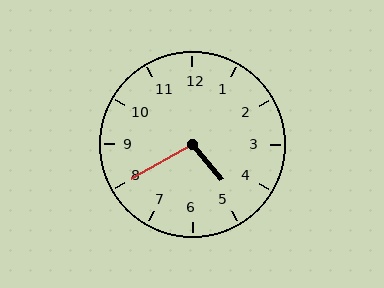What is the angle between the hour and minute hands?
Approximately 100 degrees.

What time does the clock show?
4:40.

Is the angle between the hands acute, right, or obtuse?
It is obtuse.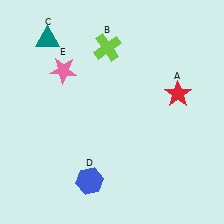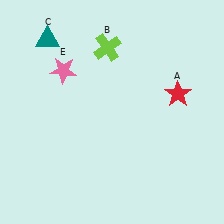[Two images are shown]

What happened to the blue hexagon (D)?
The blue hexagon (D) was removed in Image 2. It was in the bottom-left area of Image 1.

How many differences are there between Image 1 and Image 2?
There is 1 difference between the two images.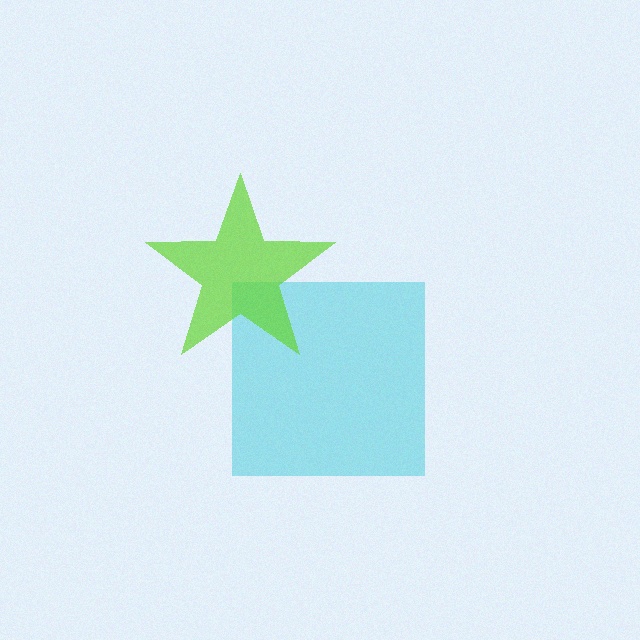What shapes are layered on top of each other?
The layered shapes are: a cyan square, a lime star.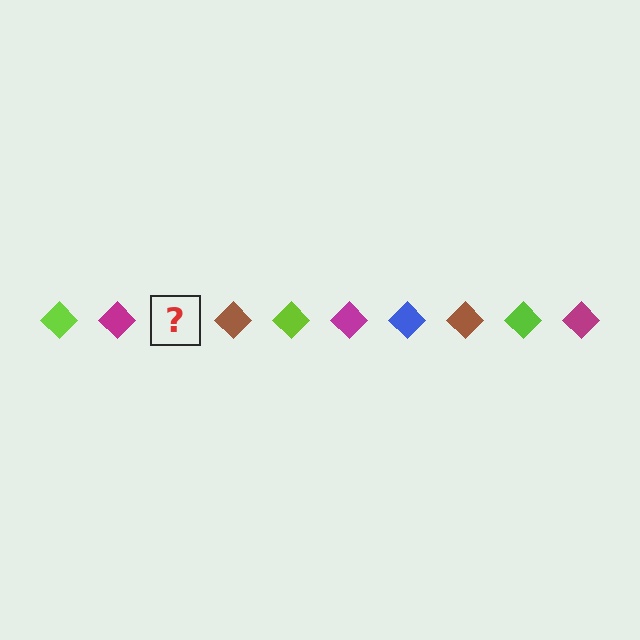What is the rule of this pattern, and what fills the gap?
The rule is that the pattern cycles through lime, magenta, blue, brown diamonds. The gap should be filled with a blue diamond.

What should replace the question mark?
The question mark should be replaced with a blue diamond.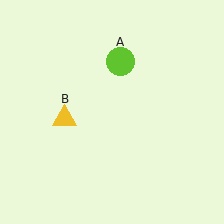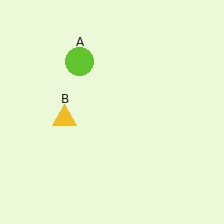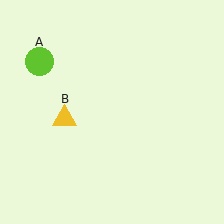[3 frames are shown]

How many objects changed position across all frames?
1 object changed position: lime circle (object A).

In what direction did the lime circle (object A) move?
The lime circle (object A) moved left.